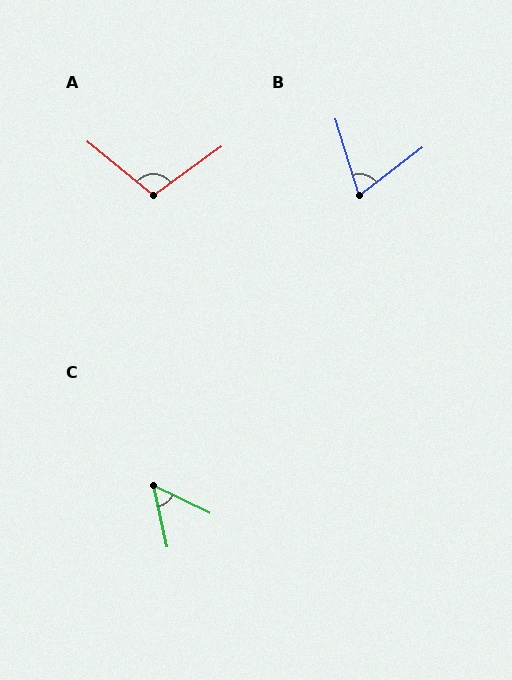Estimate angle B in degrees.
Approximately 70 degrees.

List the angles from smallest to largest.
C (51°), B (70°), A (105°).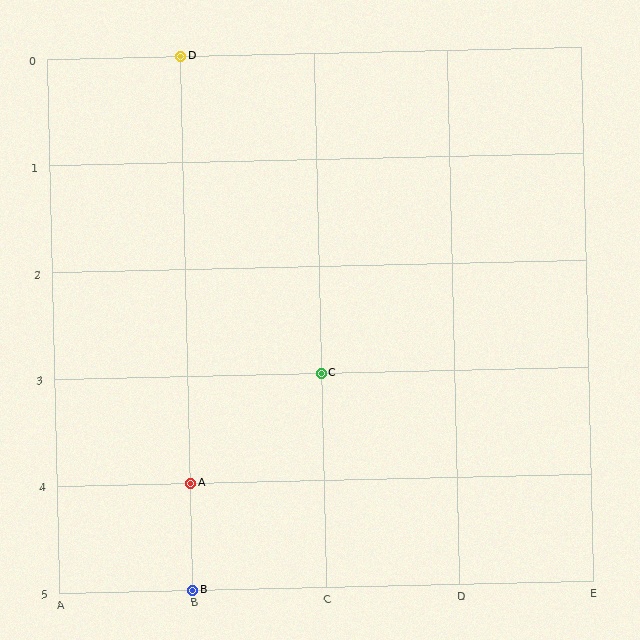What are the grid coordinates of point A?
Point A is at grid coordinates (B, 4).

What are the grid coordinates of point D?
Point D is at grid coordinates (B, 0).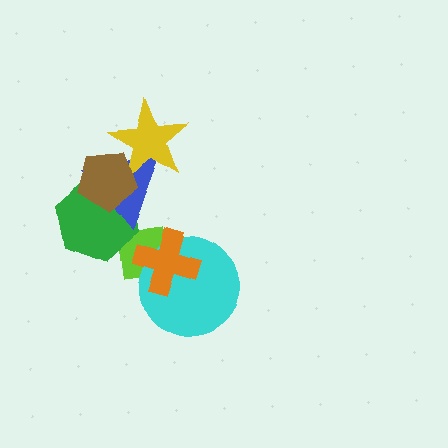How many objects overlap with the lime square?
4 objects overlap with the lime square.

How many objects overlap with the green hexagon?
3 objects overlap with the green hexagon.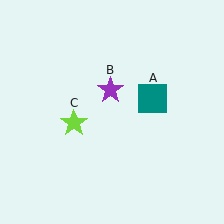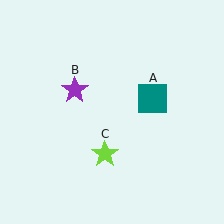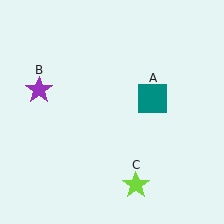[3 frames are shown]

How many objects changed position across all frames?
2 objects changed position: purple star (object B), lime star (object C).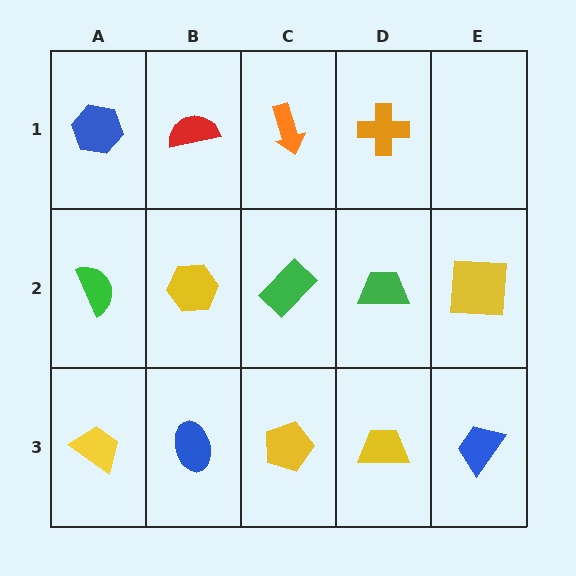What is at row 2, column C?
A green rectangle.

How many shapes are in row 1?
4 shapes.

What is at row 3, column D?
A yellow trapezoid.